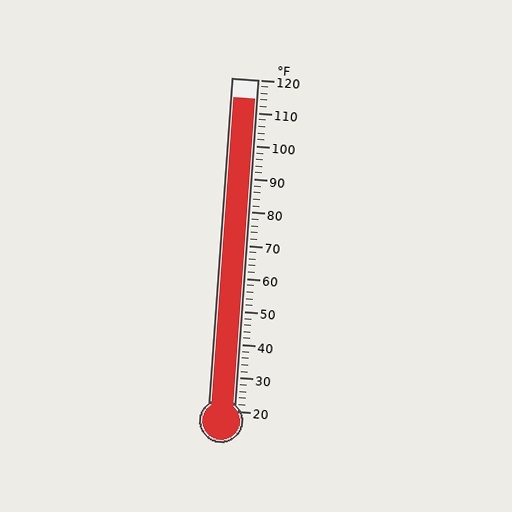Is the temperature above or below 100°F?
The temperature is above 100°F.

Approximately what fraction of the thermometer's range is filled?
The thermometer is filled to approximately 95% of its range.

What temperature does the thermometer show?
The thermometer shows approximately 114°F.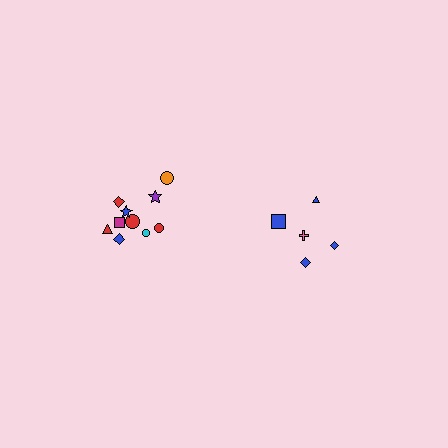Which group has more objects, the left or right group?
The left group.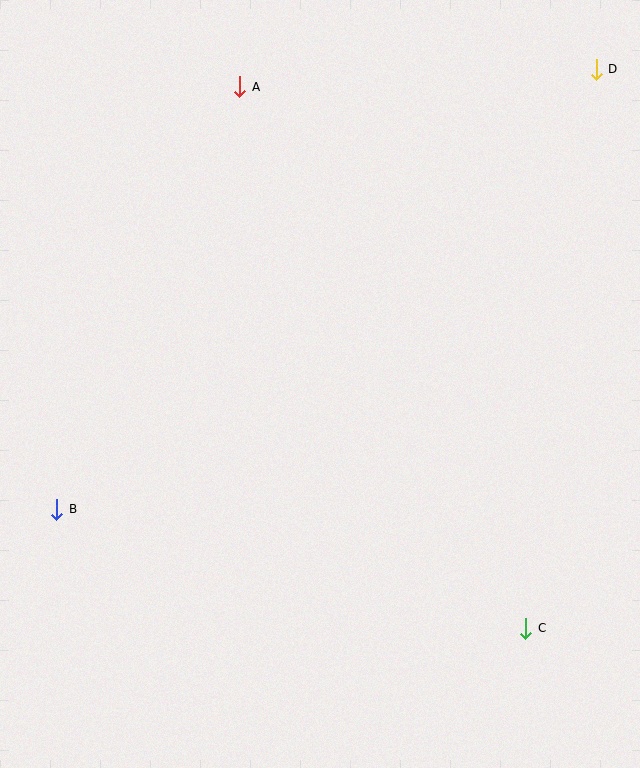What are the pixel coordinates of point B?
Point B is at (57, 509).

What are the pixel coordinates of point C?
Point C is at (526, 628).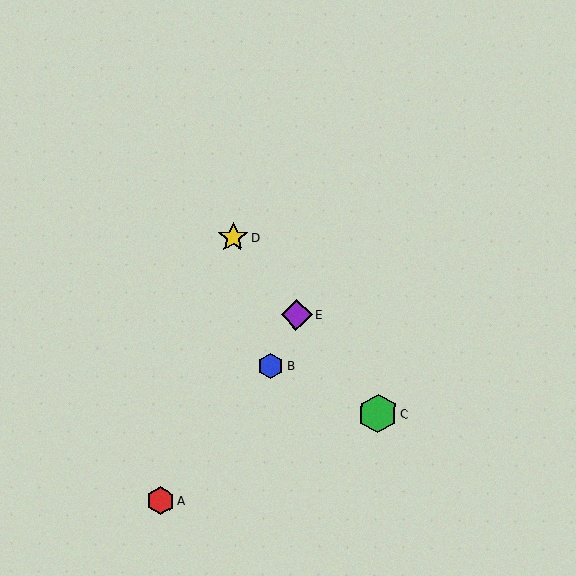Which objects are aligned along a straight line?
Objects C, D, E are aligned along a straight line.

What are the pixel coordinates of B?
Object B is at (271, 366).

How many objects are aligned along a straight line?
3 objects (C, D, E) are aligned along a straight line.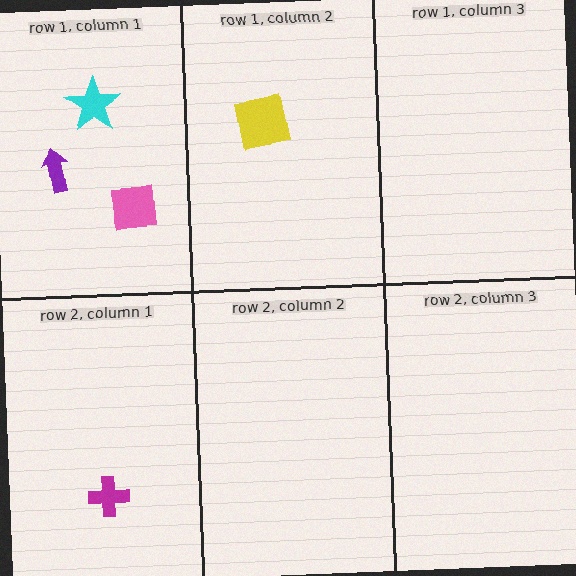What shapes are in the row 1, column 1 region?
The cyan star, the purple arrow, the pink square.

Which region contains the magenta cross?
The row 2, column 1 region.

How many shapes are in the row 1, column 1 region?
3.